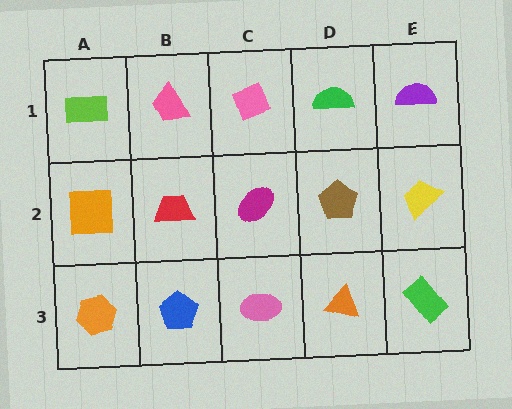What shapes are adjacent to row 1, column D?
A brown pentagon (row 2, column D), a pink diamond (row 1, column C), a purple semicircle (row 1, column E).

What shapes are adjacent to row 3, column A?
An orange square (row 2, column A), a blue pentagon (row 3, column B).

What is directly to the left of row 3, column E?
An orange triangle.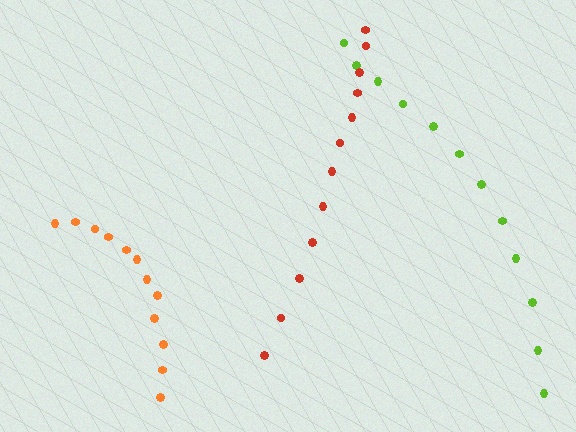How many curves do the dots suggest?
There are 3 distinct paths.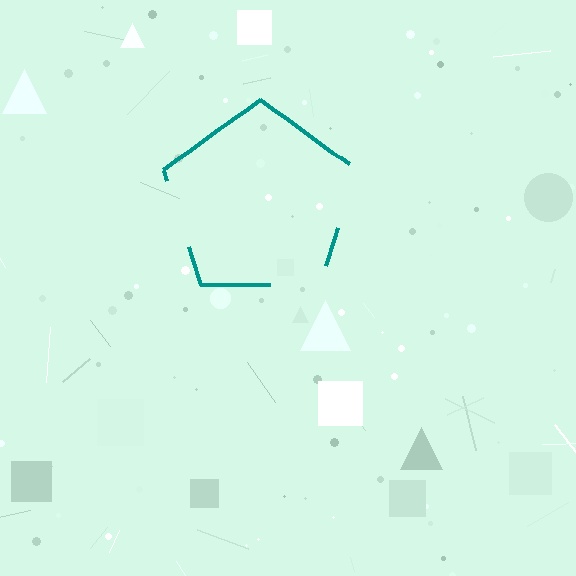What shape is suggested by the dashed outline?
The dashed outline suggests a pentagon.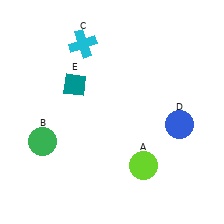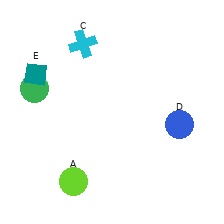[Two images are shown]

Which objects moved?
The objects that moved are: the lime circle (A), the green circle (B), the teal diamond (E).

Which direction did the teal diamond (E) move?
The teal diamond (E) moved left.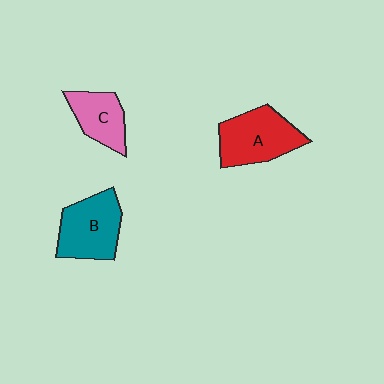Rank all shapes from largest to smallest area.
From largest to smallest: A (red), B (teal), C (pink).